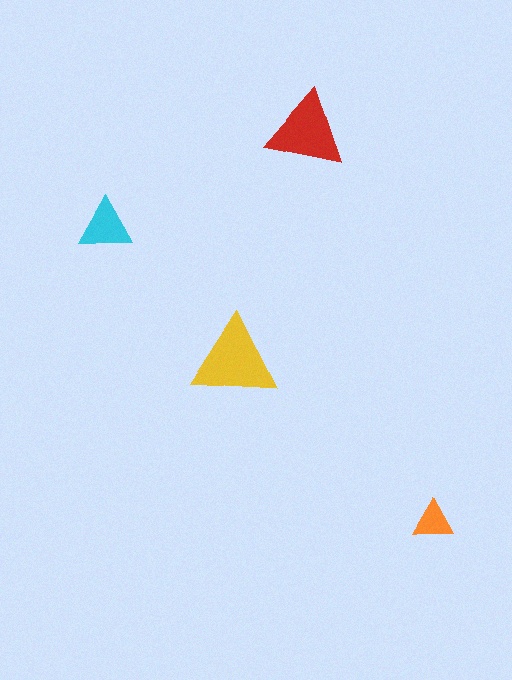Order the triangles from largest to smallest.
the yellow one, the red one, the cyan one, the orange one.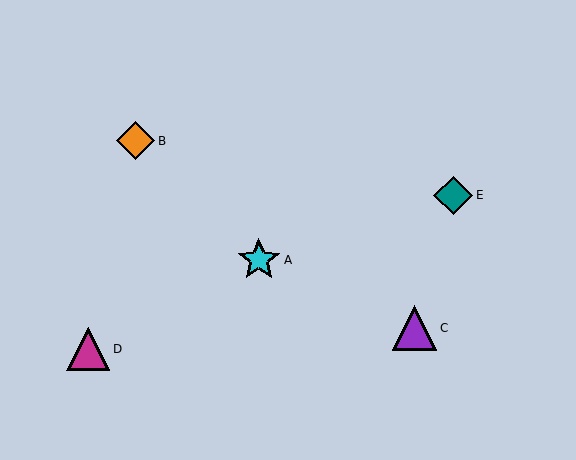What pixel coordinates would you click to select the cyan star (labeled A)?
Click at (259, 260) to select the cyan star A.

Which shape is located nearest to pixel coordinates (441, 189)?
The teal diamond (labeled E) at (453, 195) is nearest to that location.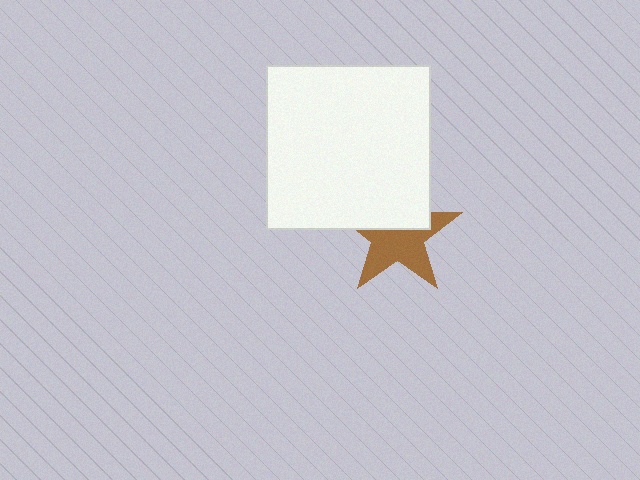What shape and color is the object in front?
The object in front is a white square.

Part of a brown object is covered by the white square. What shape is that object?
It is a star.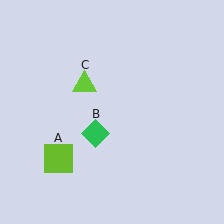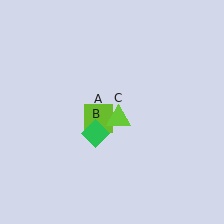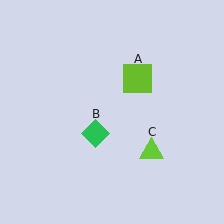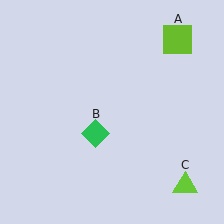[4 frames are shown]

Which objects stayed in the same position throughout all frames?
Green diamond (object B) remained stationary.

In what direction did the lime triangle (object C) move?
The lime triangle (object C) moved down and to the right.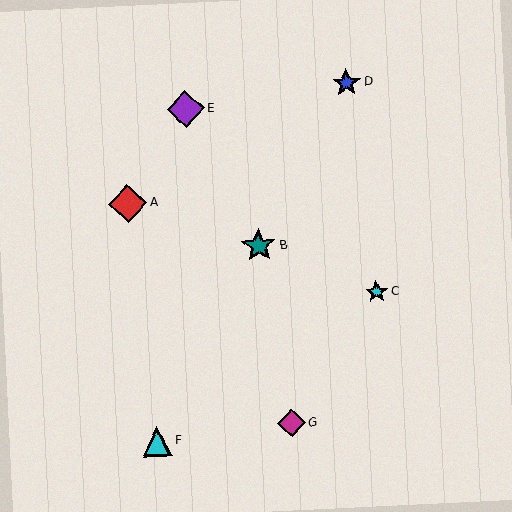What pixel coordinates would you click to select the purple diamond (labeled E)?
Click at (185, 109) to select the purple diamond E.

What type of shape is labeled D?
Shape D is a blue star.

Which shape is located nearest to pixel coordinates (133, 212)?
The red diamond (labeled A) at (128, 203) is nearest to that location.